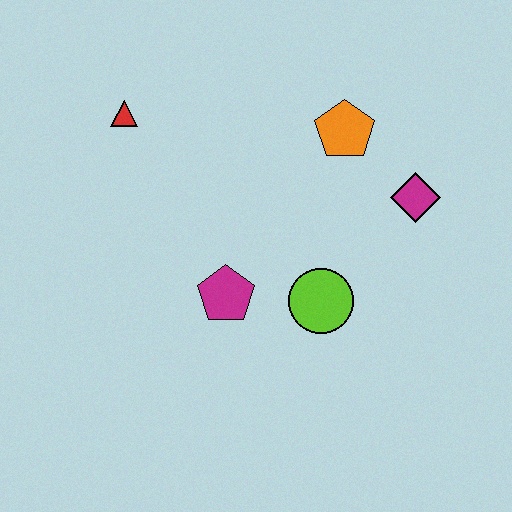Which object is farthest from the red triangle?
The magenta diamond is farthest from the red triangle.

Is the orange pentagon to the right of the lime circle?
Yes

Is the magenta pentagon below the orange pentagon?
Yes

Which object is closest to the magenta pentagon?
The lime circle is closest to the magenta pentagon.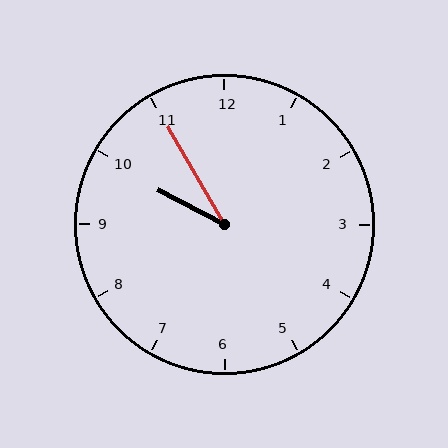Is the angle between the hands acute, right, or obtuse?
It is acute.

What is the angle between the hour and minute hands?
Approximately 32 degrees.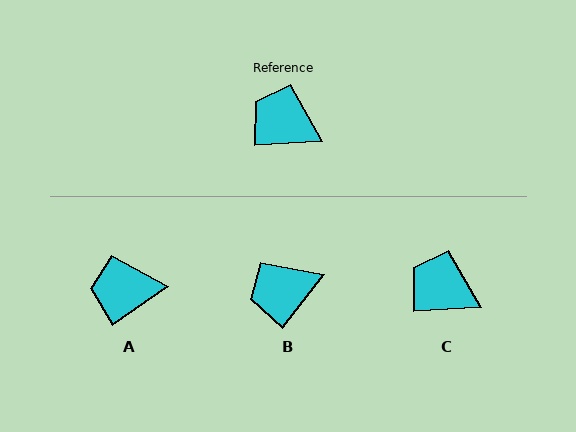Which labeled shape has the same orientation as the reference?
C.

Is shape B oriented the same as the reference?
No, it is off by about 49 degrees.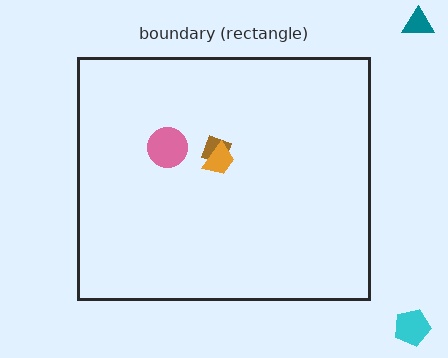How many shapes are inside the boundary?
3 inside, 2 outside.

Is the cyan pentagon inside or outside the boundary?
Outside.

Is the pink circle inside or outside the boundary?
Inside.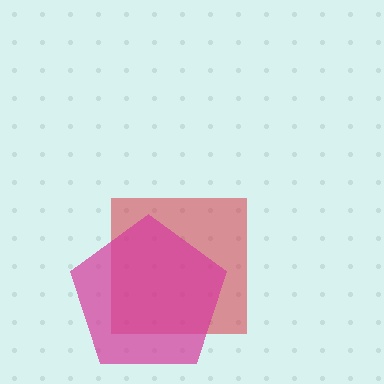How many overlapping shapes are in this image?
There are 2 overlapping shapes in the image.